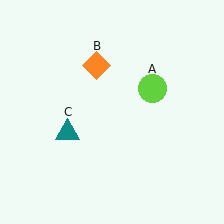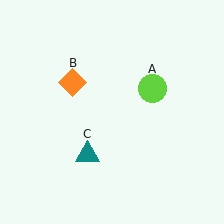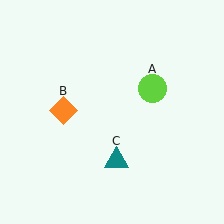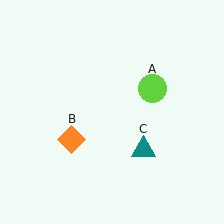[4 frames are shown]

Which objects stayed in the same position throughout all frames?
Lime circle (object A) remained stationary.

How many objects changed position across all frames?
2 objects changed position: orange diamond (object B), teal triangle (object C).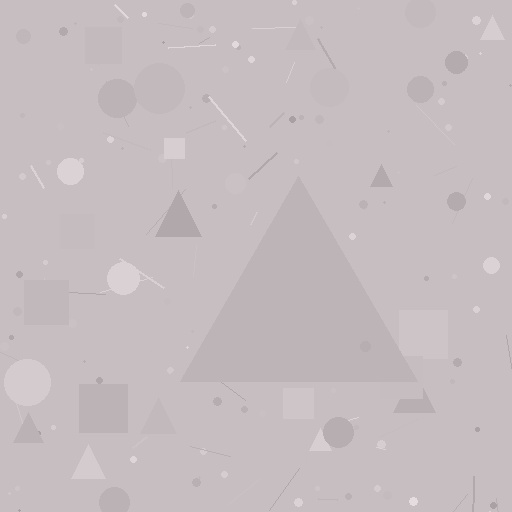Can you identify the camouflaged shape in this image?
The camouflaged shape is a triangle.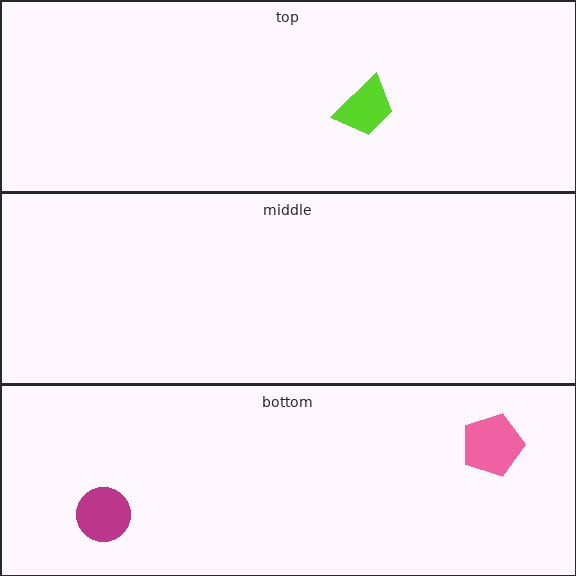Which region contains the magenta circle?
The bottom region.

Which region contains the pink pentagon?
The bottom region.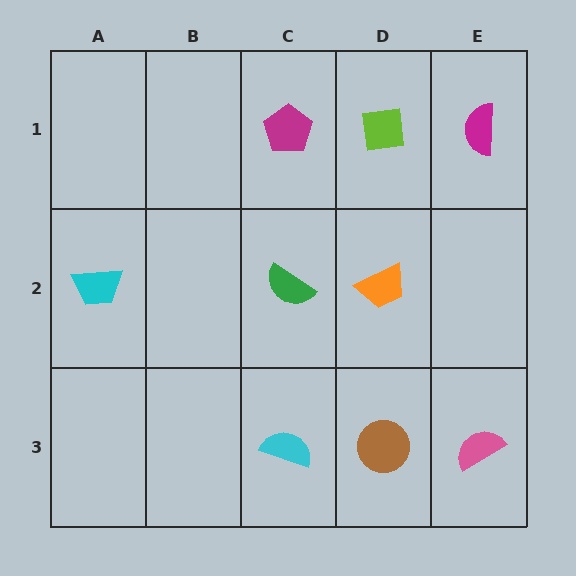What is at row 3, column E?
A pink semicircle.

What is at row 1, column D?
A lime square.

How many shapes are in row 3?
3 shapes.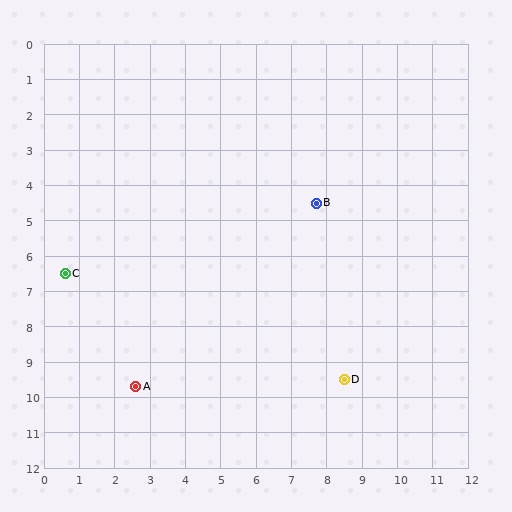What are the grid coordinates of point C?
Point C is at approximately (0.6, 6.5).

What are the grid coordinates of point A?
Point A is at approximately (2.6, 9.7).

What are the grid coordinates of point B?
Point B is at approximately (7.7, 4.5).